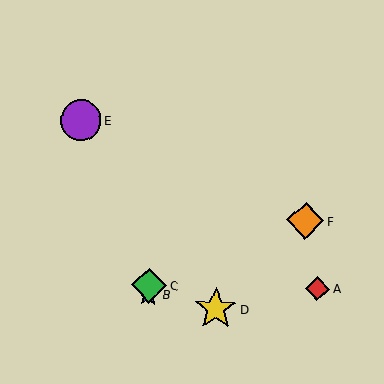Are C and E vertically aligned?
No, C is at x≈149 and E is at x≈81.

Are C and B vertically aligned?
Yes, both are at x≈149.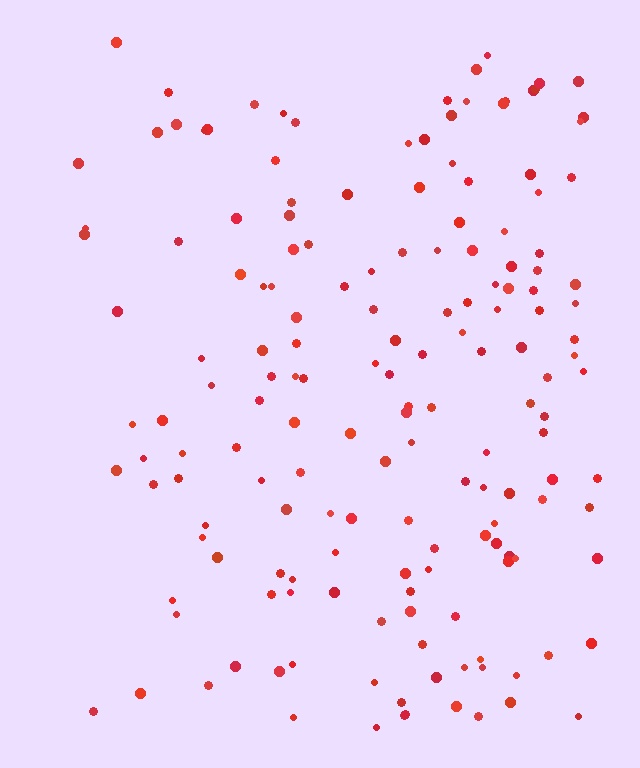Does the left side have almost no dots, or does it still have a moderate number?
Still a moderate number, just noticeably fewer than the right.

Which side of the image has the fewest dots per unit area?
The left.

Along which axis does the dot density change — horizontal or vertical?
Horizontal.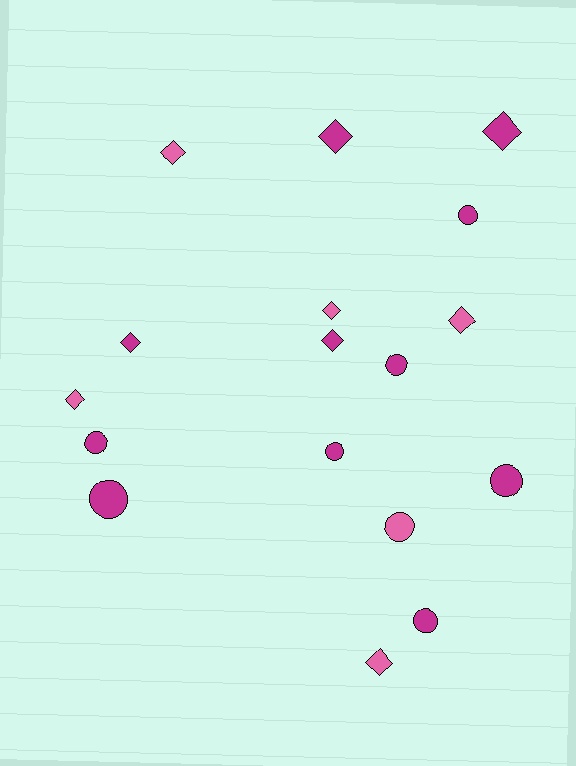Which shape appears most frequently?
Diamond, with 9 objects.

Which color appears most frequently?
Magenta, with 11 objects.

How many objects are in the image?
There are 17 objects.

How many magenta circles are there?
There are 7 magenta circles.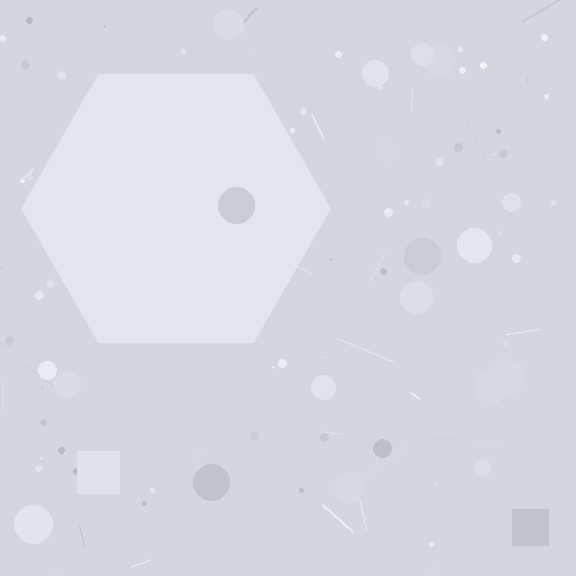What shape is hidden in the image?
A hexagon is hidden in the image.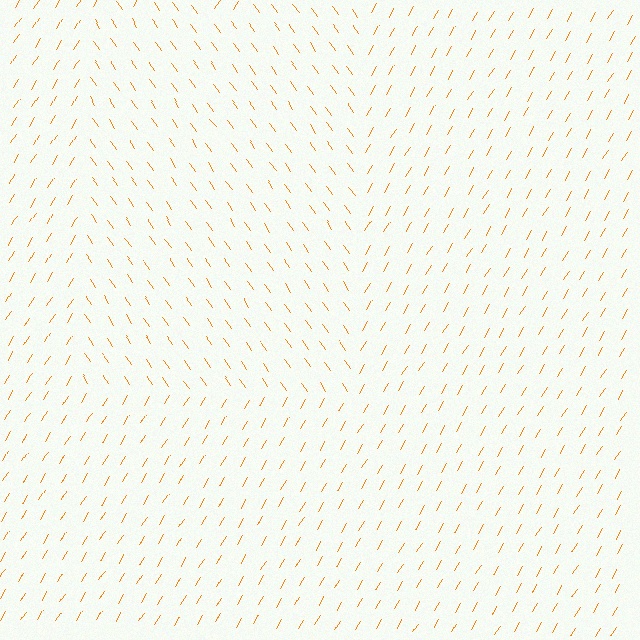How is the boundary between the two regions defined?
The boundary is defined purely by a change in line orientation (approximately 66 degrees difference). All lines are the same color and thickness.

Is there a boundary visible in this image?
Yes, there is a texture boundary formed by a change in line orientation.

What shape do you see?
I see a rectangle.